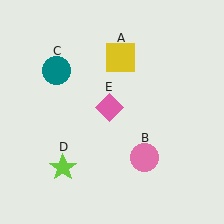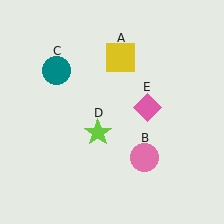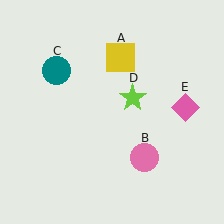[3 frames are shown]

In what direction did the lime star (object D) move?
The lime star (object D) moved up and to the right.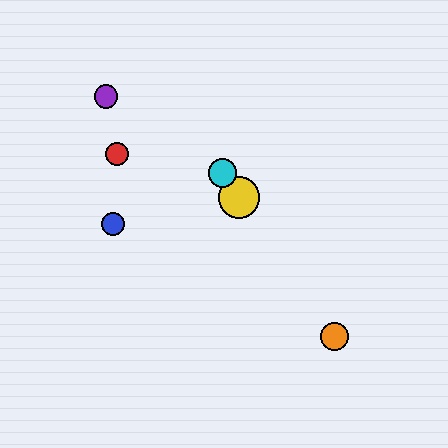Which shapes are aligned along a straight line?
The green circle, the yellow circle, the orange circle, the cyan circle are aligned along a straight line.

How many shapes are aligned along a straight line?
4 shapes (the green circle, the yellow circle, the orange circle, the cyan circle) are aligned along a straight line.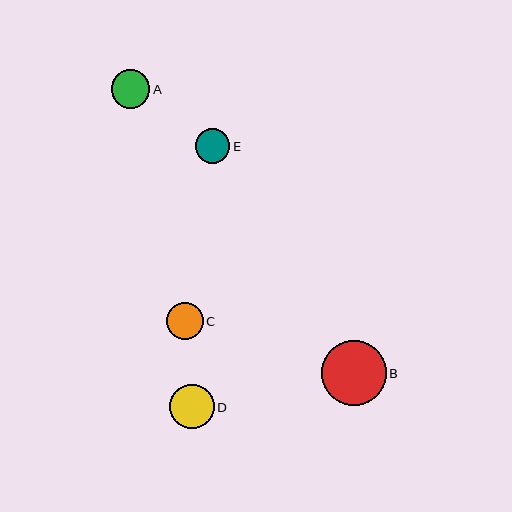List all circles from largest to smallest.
From largest to smallest: B, D, A, C, E.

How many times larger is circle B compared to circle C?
Circle B is approximately 1.8 times the size of circle C.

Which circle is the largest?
Circle B is the largest with a size of approximately 65 pixels.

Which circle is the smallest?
Circle E is the smallest with a size of approximately 35 pixels.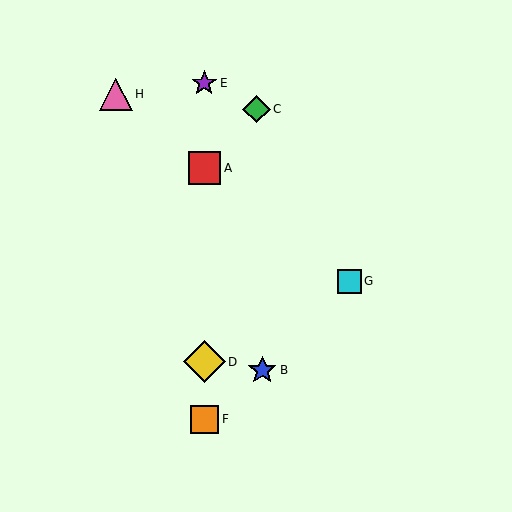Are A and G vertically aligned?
No, A is at x≈204 and G is at x≈350.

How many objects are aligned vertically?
4 objects (A, D, E, F) are aligned vertically.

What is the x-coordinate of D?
Object D is at x≈204.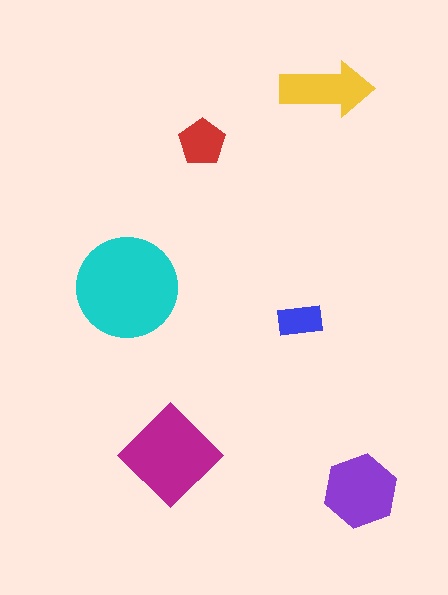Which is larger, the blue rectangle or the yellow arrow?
The yellow arrow.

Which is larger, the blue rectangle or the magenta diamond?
The magenta diamond.